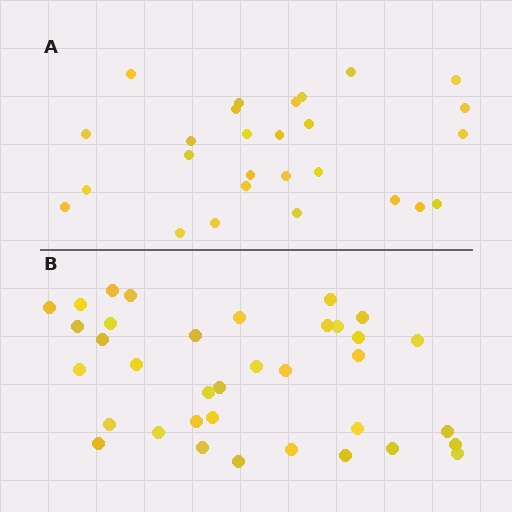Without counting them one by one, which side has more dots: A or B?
Region B (the bottom region) has more dots.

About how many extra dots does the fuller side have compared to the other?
Region B has roughly 8 or so more dots than region A.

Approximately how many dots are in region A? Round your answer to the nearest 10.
About 30 dots. (The exact count is 27, which rounds to 30.)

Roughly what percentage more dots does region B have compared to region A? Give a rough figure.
About 35% more.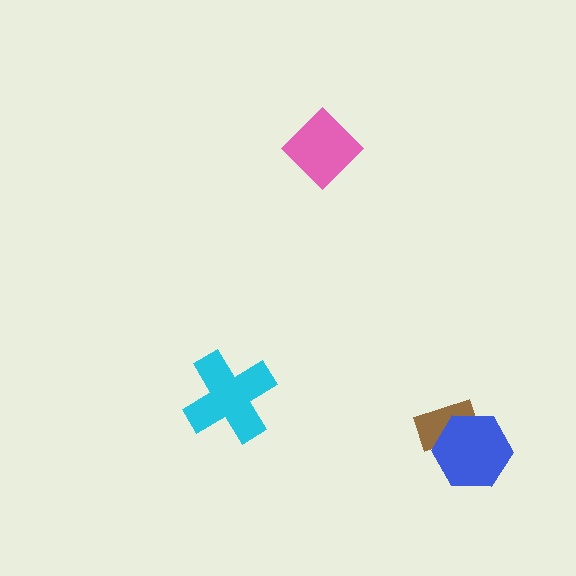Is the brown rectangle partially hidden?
Yes, it is partially covered by another shape.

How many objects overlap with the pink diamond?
0 objects overlap with the pink diamond.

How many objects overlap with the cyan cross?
0 objects overlap with the cyan cross.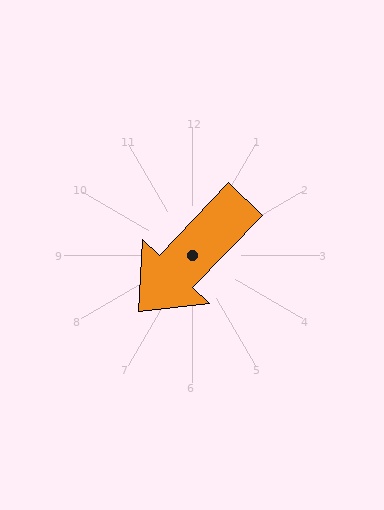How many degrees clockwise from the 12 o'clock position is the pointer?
Approximately 224 degrees.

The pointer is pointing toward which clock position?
Roughly 7 o'clock.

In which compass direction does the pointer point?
Southwest.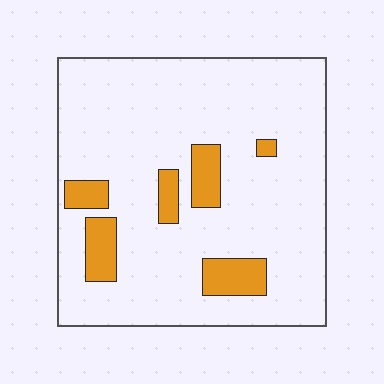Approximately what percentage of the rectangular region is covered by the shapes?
Approximately 15%.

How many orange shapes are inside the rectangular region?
6.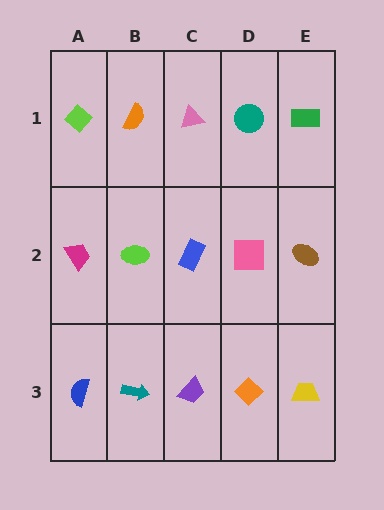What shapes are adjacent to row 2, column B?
An orange semicircle (row 1, column B), a teal arrow (row 3, column B), a magenta trapezoid (row 2, column A), a blue rectangle (row 2, column C).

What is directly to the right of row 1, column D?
A green rectangle.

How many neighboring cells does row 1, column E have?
2.